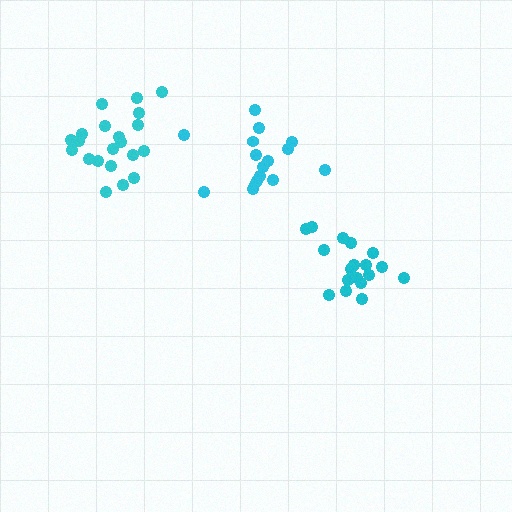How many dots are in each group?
Group 1: 18 dots, Group 2: 16 dots, Group 3: 21 dots (55 total).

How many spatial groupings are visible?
There are 3 spatial groupings.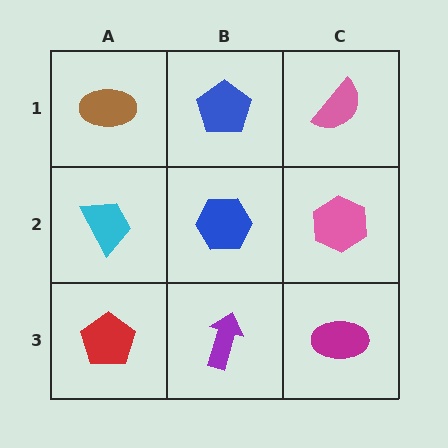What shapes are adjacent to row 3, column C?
A pink hexagon (row 2, column C), a purple arrow (row 3, column B).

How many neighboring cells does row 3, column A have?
2.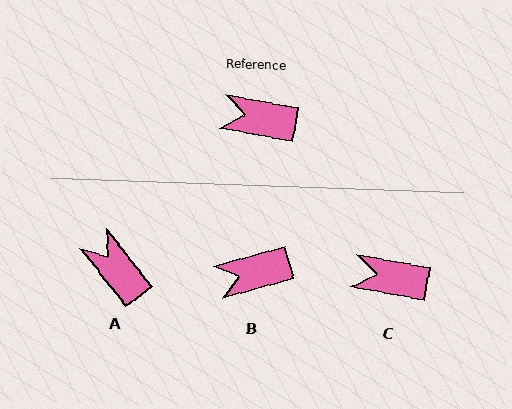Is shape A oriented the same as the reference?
No, it is off by about 41 degrees.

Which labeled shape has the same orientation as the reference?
C.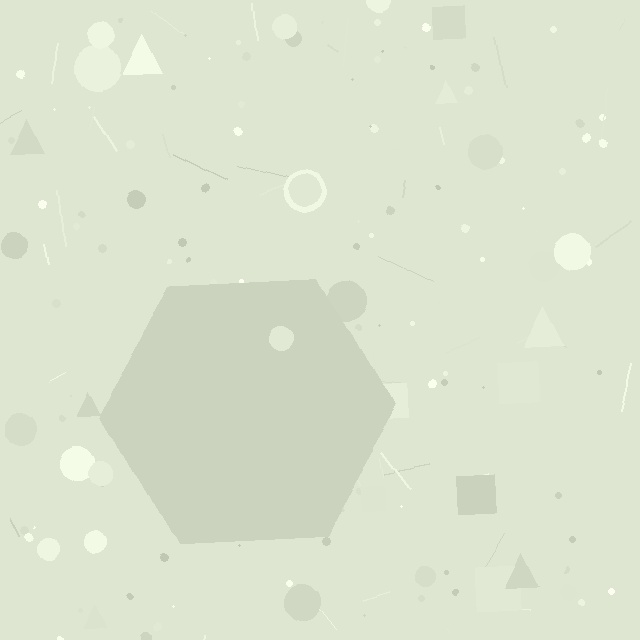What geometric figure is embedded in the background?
A hexagon is embedded in the background.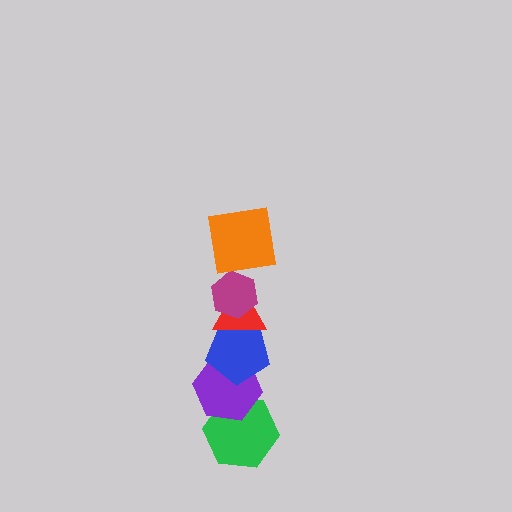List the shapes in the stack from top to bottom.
From top to bottom: the orange square, the magenta hexagon, the red triangle, the blue pentagon, the purple hexagon, the green hexagon.